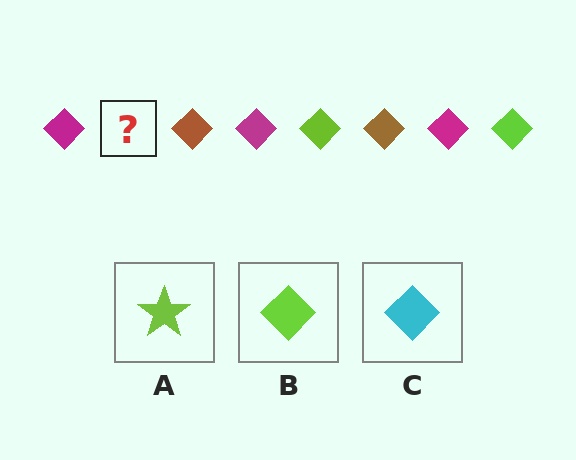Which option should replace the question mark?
Option B.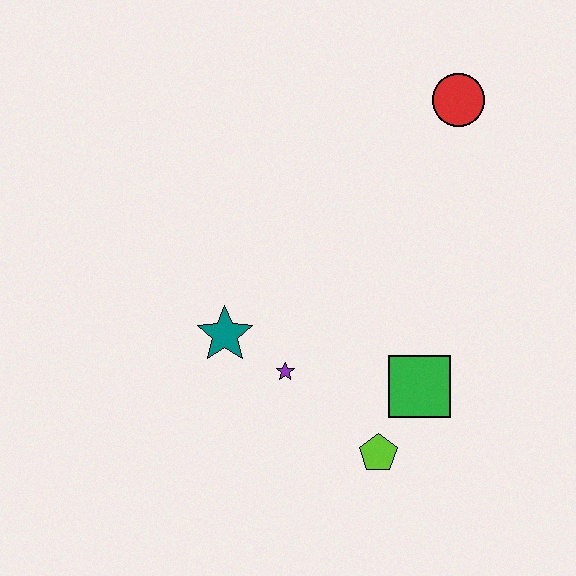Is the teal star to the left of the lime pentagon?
Yes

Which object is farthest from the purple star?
The red circle is farthest from the purple star.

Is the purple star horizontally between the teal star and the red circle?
Yes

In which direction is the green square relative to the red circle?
The green square is below the red circle.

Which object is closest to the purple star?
The teal star is closest to the purple star.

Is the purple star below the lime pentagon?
No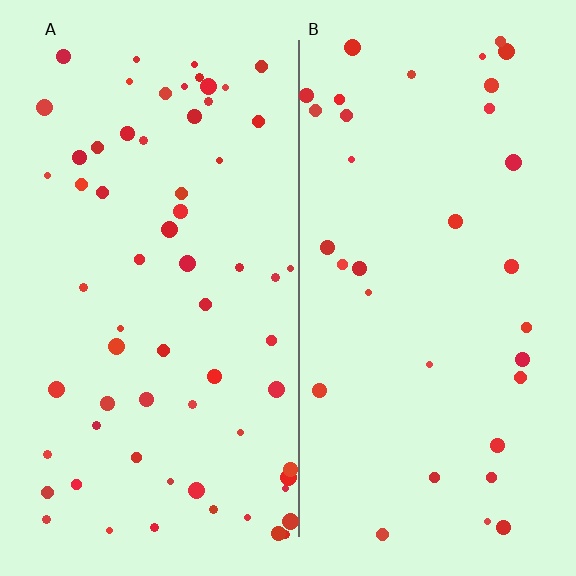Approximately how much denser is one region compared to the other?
Approximately 1.9× — region A over region B.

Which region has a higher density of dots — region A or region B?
A (the left).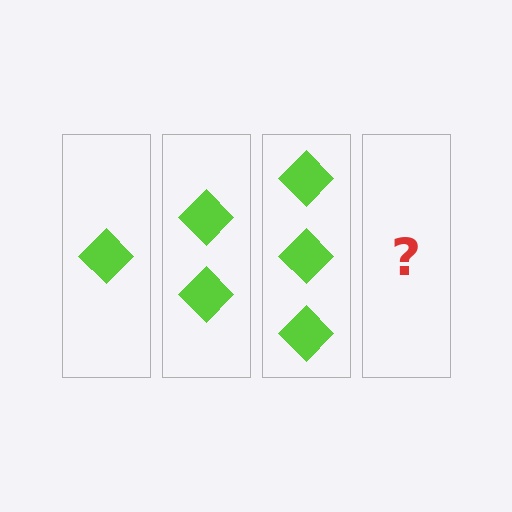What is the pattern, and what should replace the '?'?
The pattern is that each step adds one more diamond. The '?' should be 4 diamonds.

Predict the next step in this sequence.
The next step is 4 diamonds.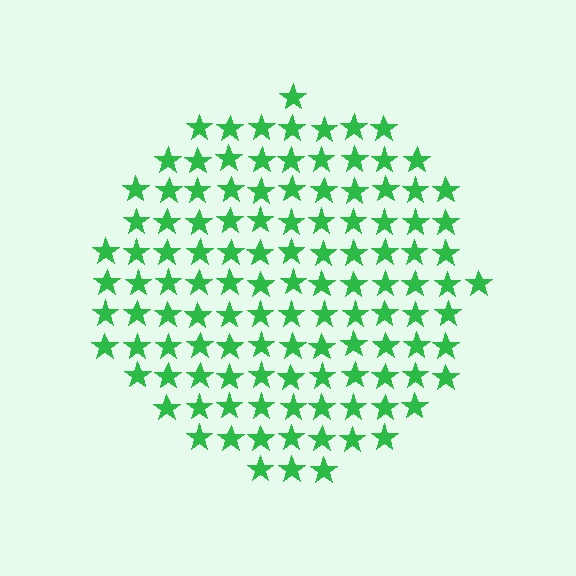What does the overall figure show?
The overall figure shows a circle.